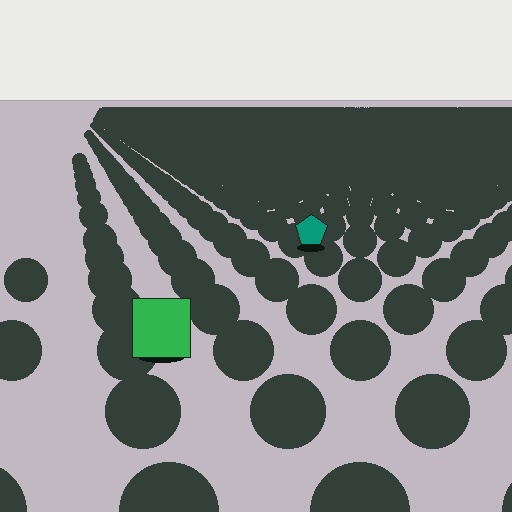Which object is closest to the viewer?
The green square is closest. The texture marks near it are larger and more spread out.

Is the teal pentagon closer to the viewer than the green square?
No. The green square is closer — you can tell from the texture gradient: the ground texture is coarser near it.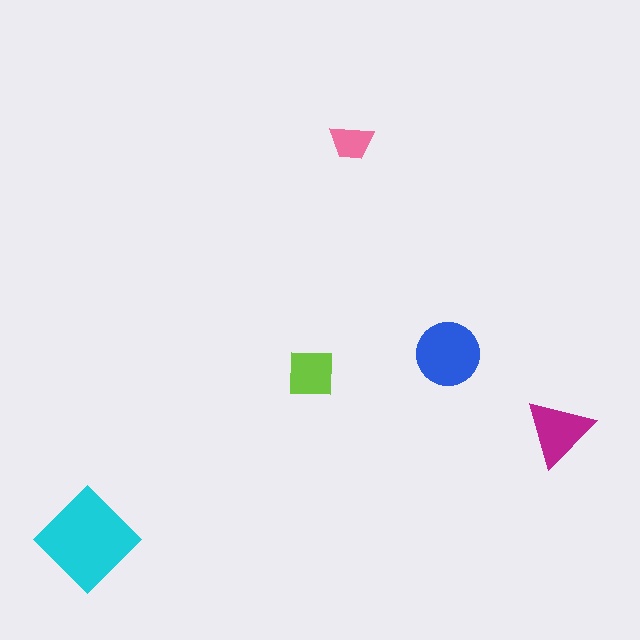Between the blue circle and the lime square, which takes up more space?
The blue circle.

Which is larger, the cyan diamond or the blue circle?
The cyan diamond.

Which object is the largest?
The cyan diamond.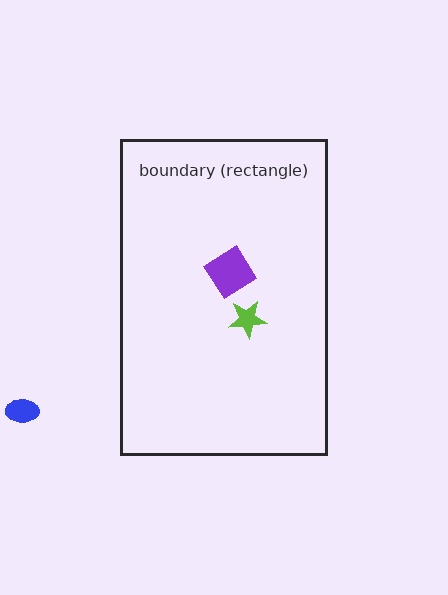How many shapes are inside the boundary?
2 inside, 1 outside.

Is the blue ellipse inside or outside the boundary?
Outside.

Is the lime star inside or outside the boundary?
Inside.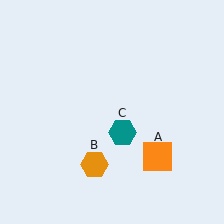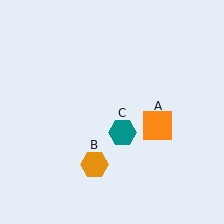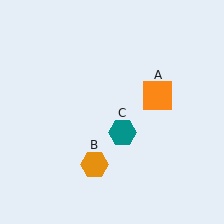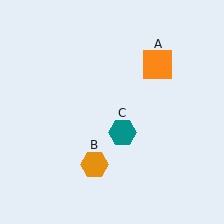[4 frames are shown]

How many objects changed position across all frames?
1 object changed position: orange square (object A).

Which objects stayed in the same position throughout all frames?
Orange hexagon (object B) and teal hexagon (object C) remained stationary.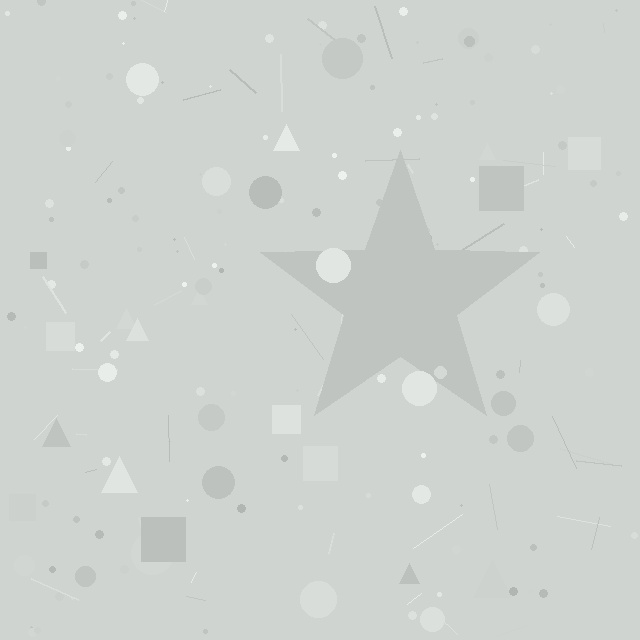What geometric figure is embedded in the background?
A star is embedded in the background.